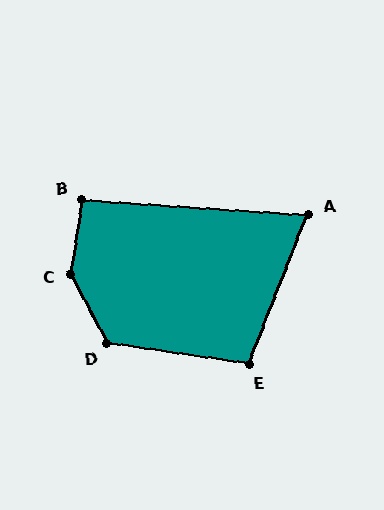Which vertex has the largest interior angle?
C, at approximately 144 degrees.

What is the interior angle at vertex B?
Approximately 95 degrees (obtuse).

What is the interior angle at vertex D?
Approximately 126 degrees (obtuse).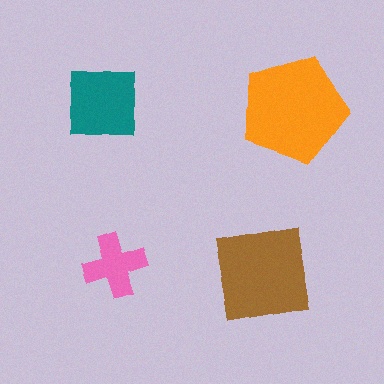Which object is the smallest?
The pink cross.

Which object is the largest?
The orange pentagon.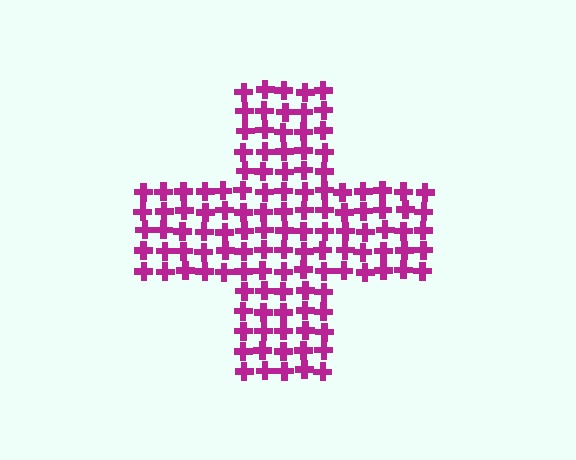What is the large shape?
The large shape is a cross.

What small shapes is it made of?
It is made of small crosses.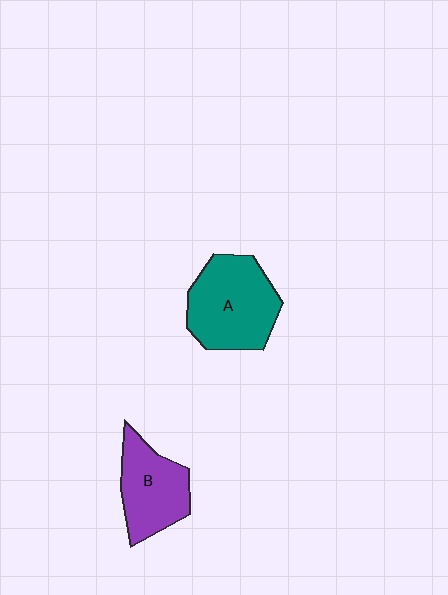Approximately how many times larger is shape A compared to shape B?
Approximately 1.3 times.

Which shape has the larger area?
Shape A (teal).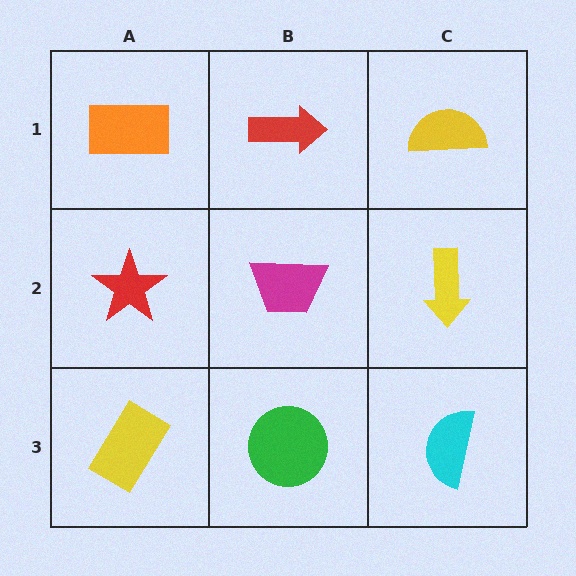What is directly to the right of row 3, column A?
A green circle.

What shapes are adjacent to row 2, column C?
A yellow semicircle (row 1, column C), a cyan semicircle (row 3, column C), a magenta trapezoid (row 2, column B).